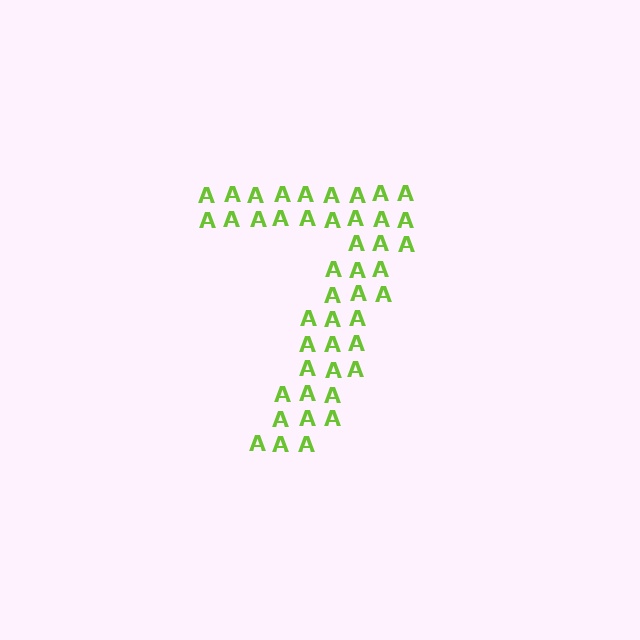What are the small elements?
The small elements are letter A's.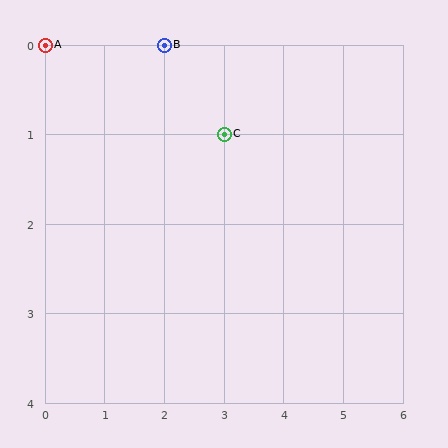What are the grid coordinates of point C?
Point C is at grid coordinates (3, 1).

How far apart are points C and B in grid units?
Points C and B are 1 column and 1 row apart (about 1.4 grid units diagonally).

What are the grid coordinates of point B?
Point B is at grid coordinates (2, 0).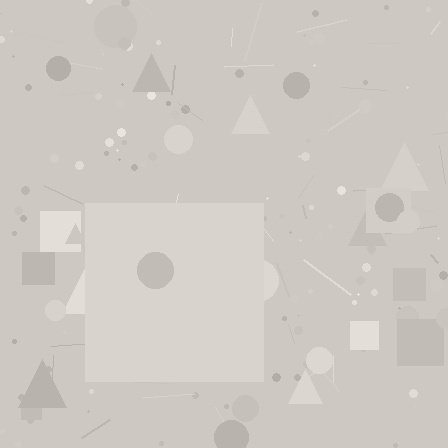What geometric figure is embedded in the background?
A square is embedded in the background.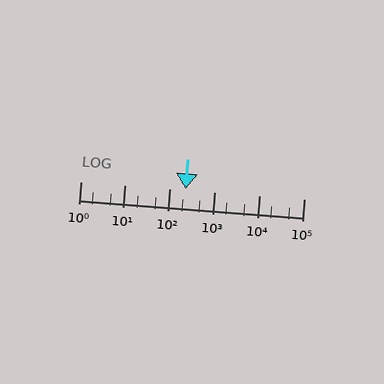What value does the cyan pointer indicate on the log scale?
The pointer indicates approximately 230.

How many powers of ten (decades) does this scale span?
The scale spans 5 decades, from 1 to 100000.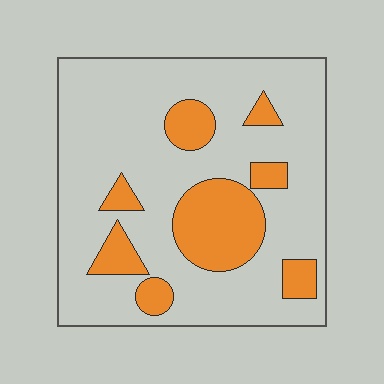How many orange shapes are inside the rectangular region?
8.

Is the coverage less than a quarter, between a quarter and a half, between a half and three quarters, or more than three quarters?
Less than a quarter.